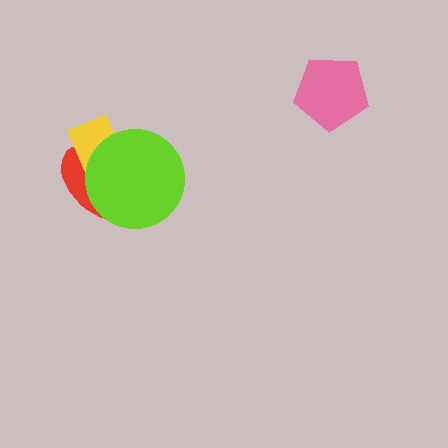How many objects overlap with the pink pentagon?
0 objects overlap with the pink pentagon.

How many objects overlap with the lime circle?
2 objects overlap with the lime circle.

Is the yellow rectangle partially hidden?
Yes, it is partially covered by another shape.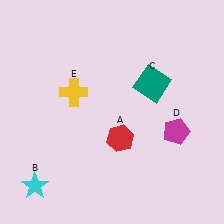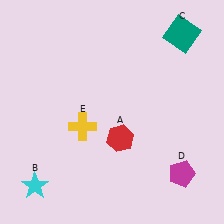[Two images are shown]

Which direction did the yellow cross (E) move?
The yellow cross (E) moved down.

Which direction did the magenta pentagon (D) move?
The magenta pentagon (D) moved down.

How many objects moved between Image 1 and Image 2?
3 objects moved between the two images.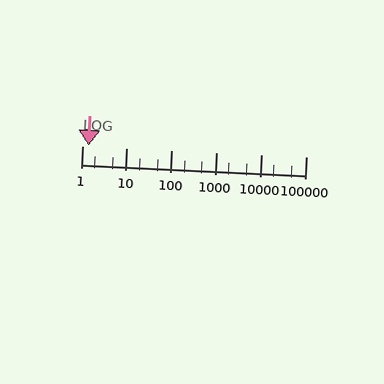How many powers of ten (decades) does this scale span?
The scale spans 5 decades, from 1 to 100000.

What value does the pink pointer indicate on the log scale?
The pointer indicates approximately 1.4.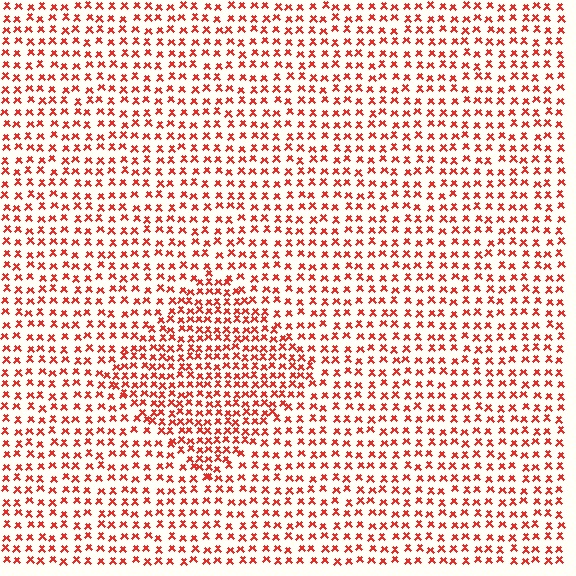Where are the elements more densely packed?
The elements are more densely packed inside the diamond boundary.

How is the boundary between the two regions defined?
The boundary is defined by a change in element density (approximately 1.6x ratio). All elements are the same color, size, and shape.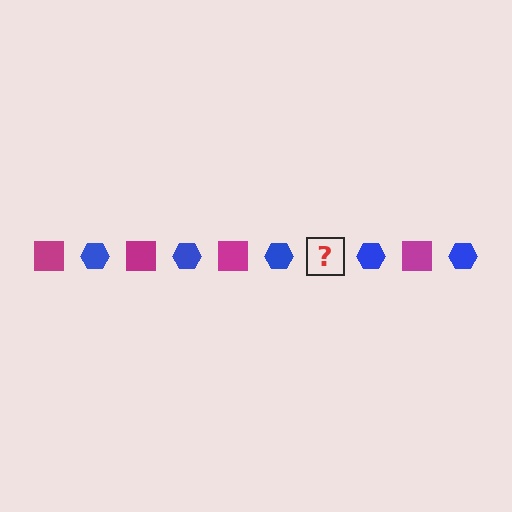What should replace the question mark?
The question mark should be replaced with a magenta square.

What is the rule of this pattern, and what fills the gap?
The rule is that the pattern alternates between magenta square and blue hexagon. The gap should be filled with a magenta square.